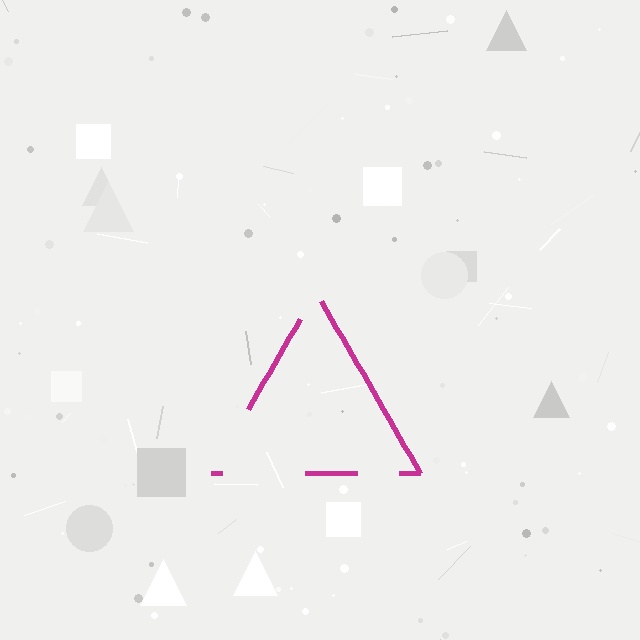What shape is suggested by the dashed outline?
The dashed outline suggests a triangle.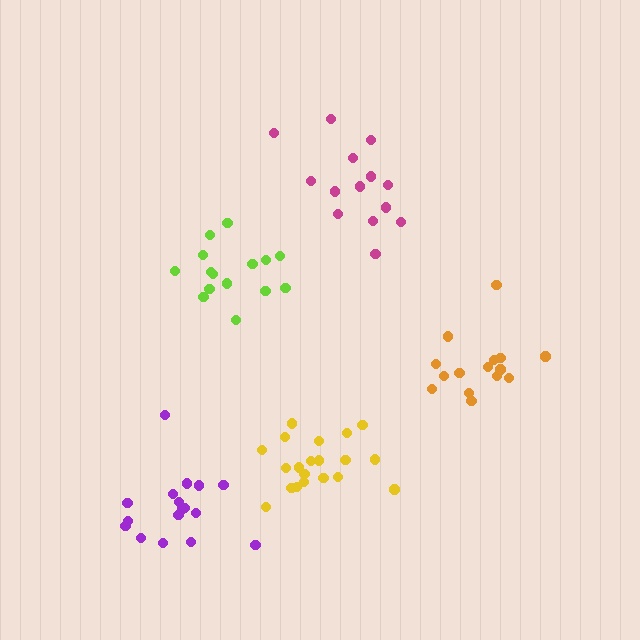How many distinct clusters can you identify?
There are 5 distinct clusters.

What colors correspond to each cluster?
The clusters are colored: yellow, orange, lime, magenta, purple.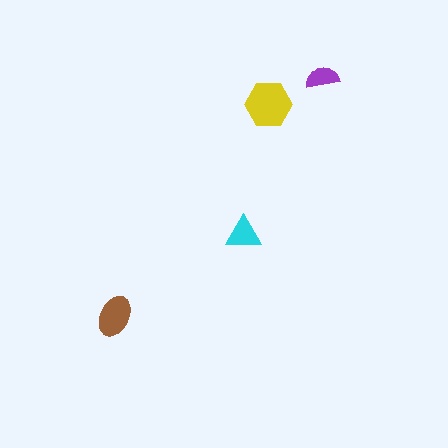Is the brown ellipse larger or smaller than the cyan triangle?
Larger.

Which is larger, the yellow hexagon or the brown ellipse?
The yellow hexagon.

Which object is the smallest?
The purple semicircle.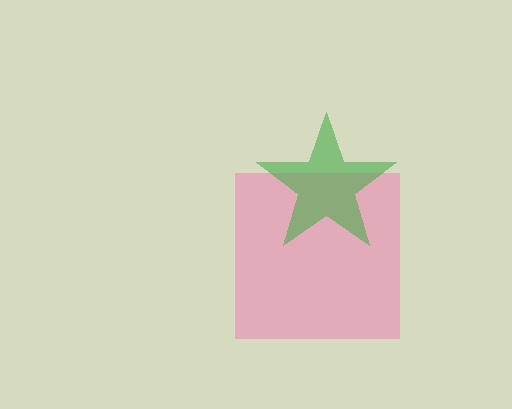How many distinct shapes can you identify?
There are 2 distinct shapes: a pink square, a green star.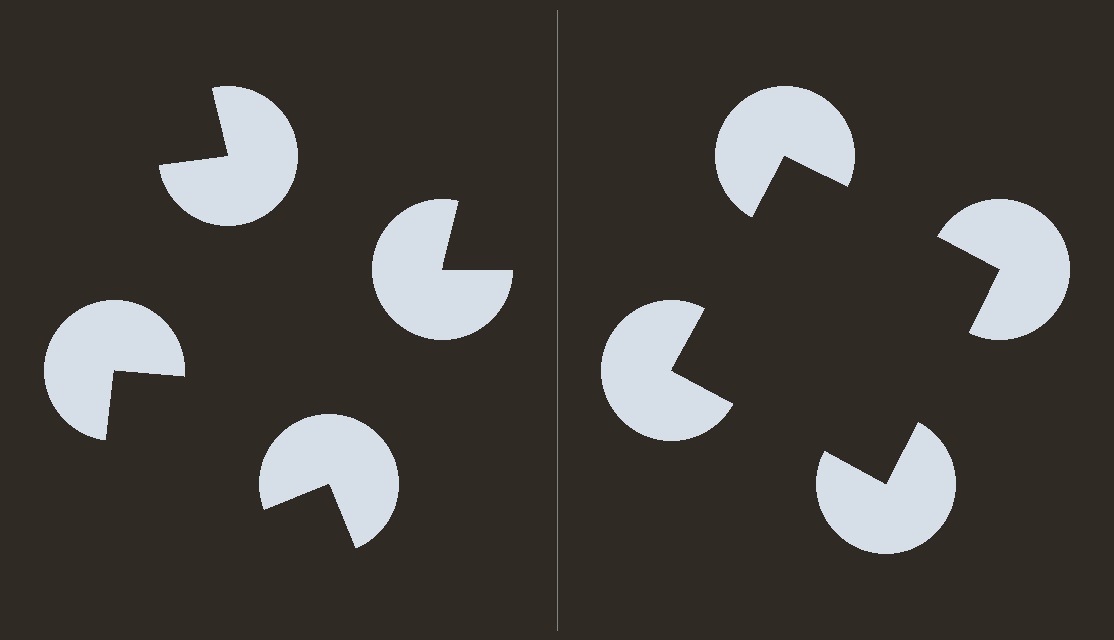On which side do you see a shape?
An illusory square appears on the right side. On the left side the wedge cuts are rotated, so no coherent shape forms.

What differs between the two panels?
The pac-man discs are positioned identically on both sides; only the wedge orientations differ. On the right they align to a square; on the left they are misaligned.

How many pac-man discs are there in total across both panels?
8 — 4 on each side.